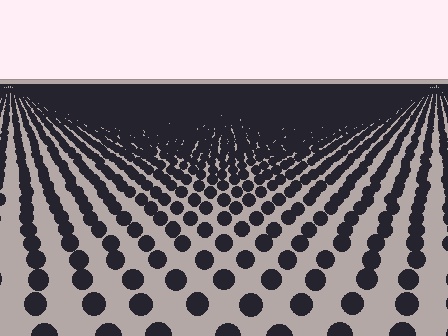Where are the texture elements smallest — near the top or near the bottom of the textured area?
Near the top.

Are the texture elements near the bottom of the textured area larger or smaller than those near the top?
Larger. Near the bottom, elements are closer to the viewer and appear at a bigger on-screen size.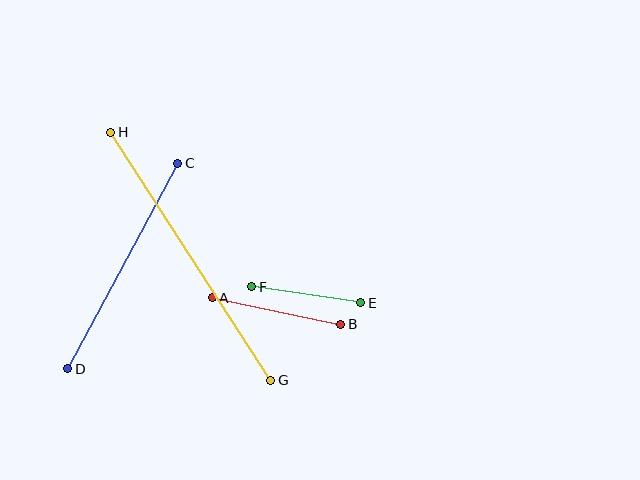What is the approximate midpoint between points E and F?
The midpoint is at approximately (306, 295) pixels.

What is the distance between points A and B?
The distance is approximately 131 pixels.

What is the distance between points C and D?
The distance is approximately 233 pixels.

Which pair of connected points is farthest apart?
Points G and H are farthest apart.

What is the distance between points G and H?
The distance is approximately 295 pixels.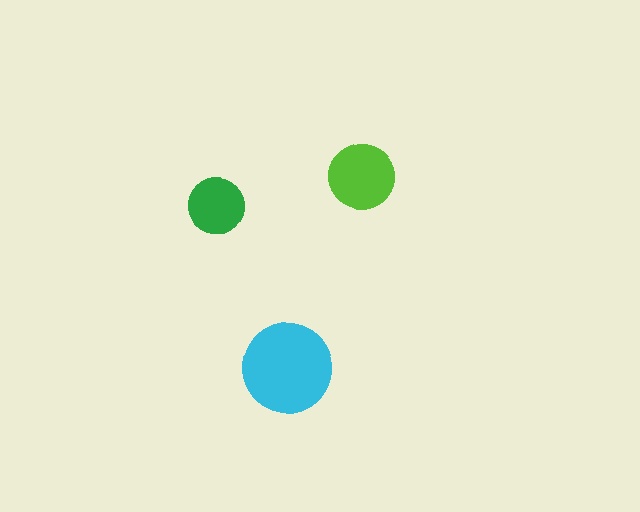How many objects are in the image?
There are 3 objects in the image.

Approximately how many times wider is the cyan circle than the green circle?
About 1.5 times wider.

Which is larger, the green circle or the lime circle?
The lime one.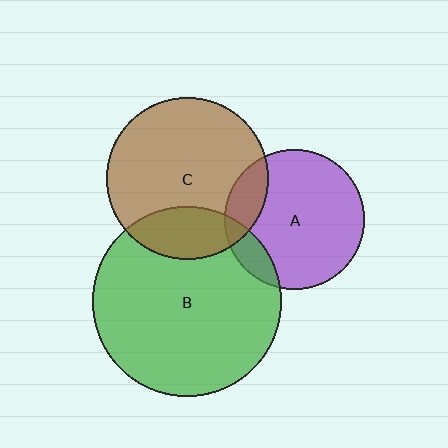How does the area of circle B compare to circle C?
Approximately 1.4 times.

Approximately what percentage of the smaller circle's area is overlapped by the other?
Approximately 10%.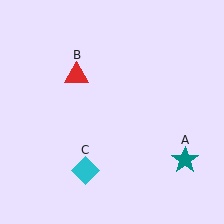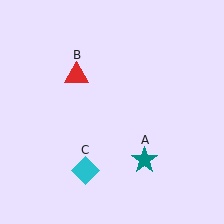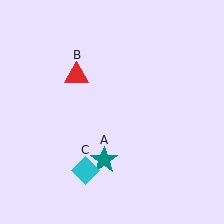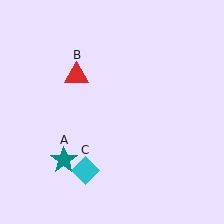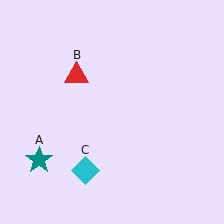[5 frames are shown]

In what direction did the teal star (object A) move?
The teal star (object A) moved left.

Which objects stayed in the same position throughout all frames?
Red triangle (object B) and cyan diamond (object C) remained stationary.